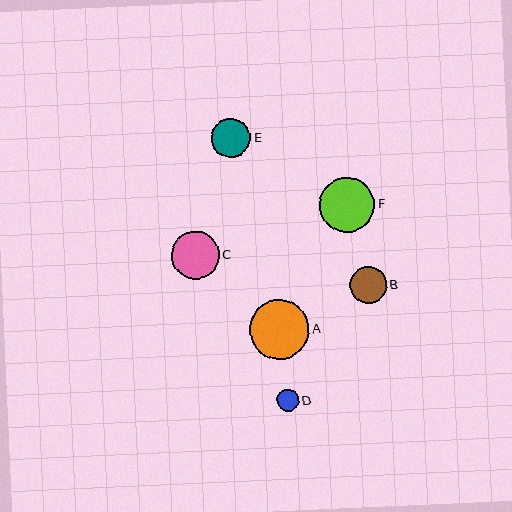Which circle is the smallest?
Circle D is the smallest with a size of approximately 22 pixels.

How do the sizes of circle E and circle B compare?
Circle E and circle B are approximately the same size.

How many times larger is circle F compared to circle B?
Circle F is approximately 1.5 times the size of circle B.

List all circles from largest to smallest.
From largest to smallest: A, F, C, E, B, D.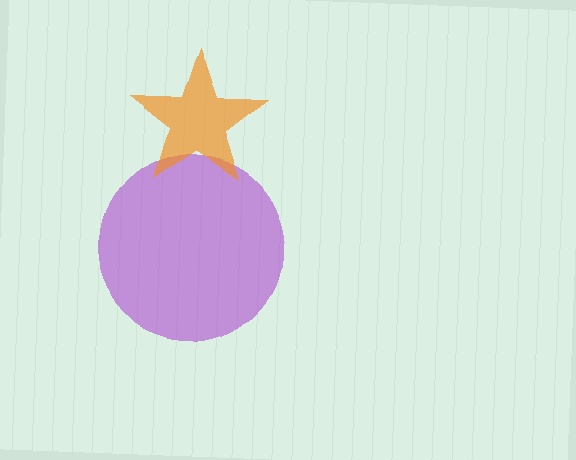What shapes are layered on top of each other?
The layered shapes are: a purple circle, an orange star.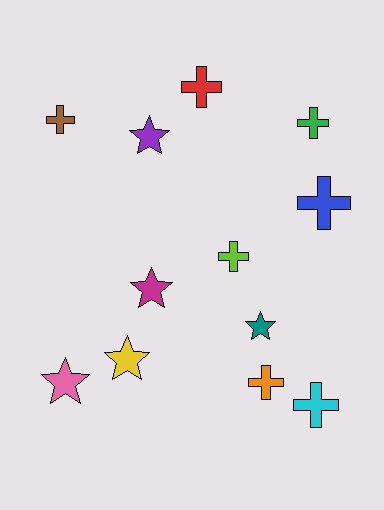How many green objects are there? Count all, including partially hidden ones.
There is 1 green object.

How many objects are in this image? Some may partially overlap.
There are 12 objects.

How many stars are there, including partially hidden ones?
There are 5 stars.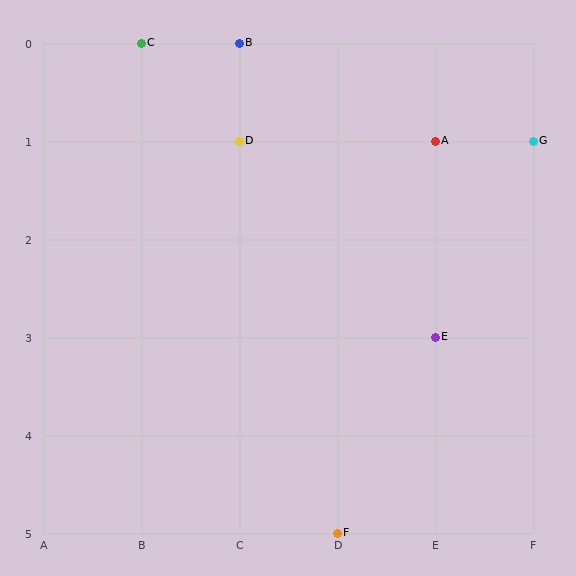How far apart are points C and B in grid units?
Points C and B are 1 column apart.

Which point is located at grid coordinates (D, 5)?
Point F is at (D, 5).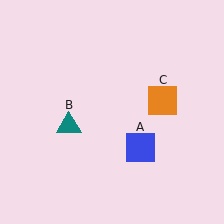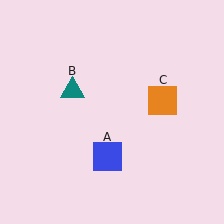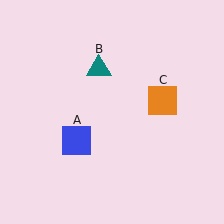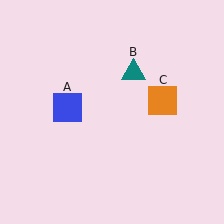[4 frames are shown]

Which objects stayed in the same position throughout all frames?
Orange square (object C) remained stationary.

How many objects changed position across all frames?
2 objects changed position: blue square (object A), teal triangle (object B).